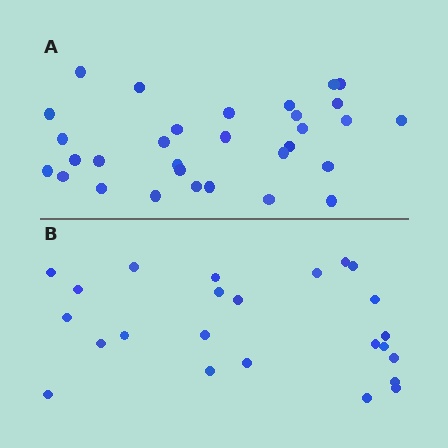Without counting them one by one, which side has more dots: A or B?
Region A (the top region) has more dots.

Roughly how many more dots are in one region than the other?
Region A has roughly 8 or so more dots than region B.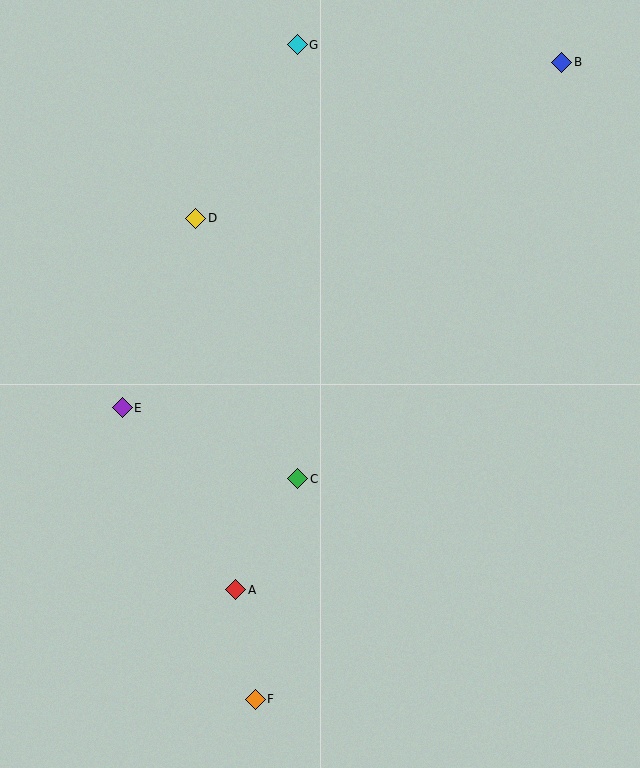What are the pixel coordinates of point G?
Point G is at (297, 45).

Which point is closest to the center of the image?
Point C at (298, 479) is closest to the center.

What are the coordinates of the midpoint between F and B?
The midpoint between F and B is at (408, 381).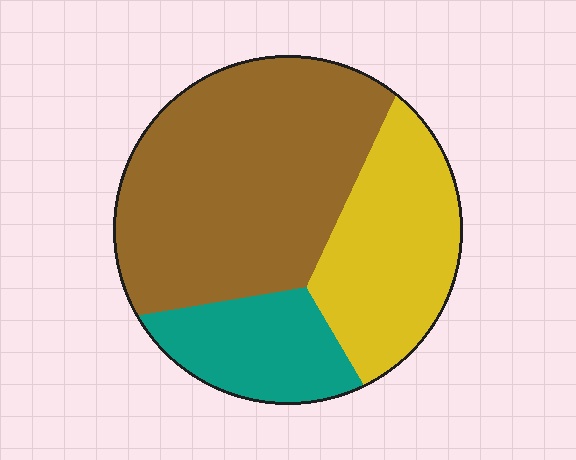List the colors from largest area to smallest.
From largest to smallest: brown, yellow, teal.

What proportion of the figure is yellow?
Yellow takes up about one quarter (1/4) of the figure.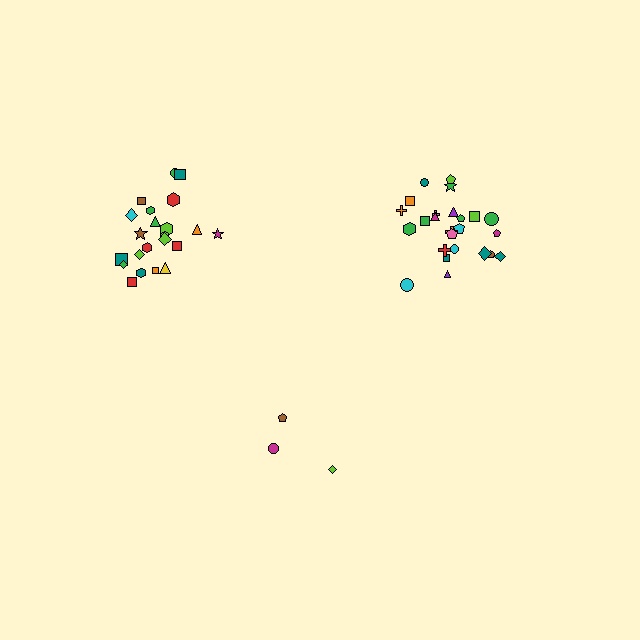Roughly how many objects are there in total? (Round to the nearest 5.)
Roughly 50 objects in total.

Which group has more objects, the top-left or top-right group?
The top-right group.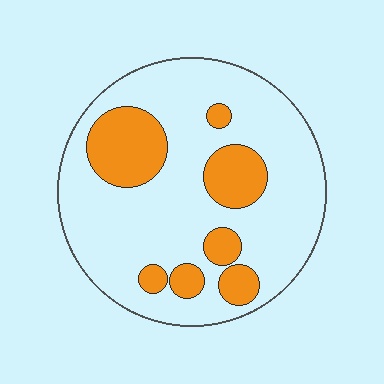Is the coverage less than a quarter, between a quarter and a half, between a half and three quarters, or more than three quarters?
Less than a quarter.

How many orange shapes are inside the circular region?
7.